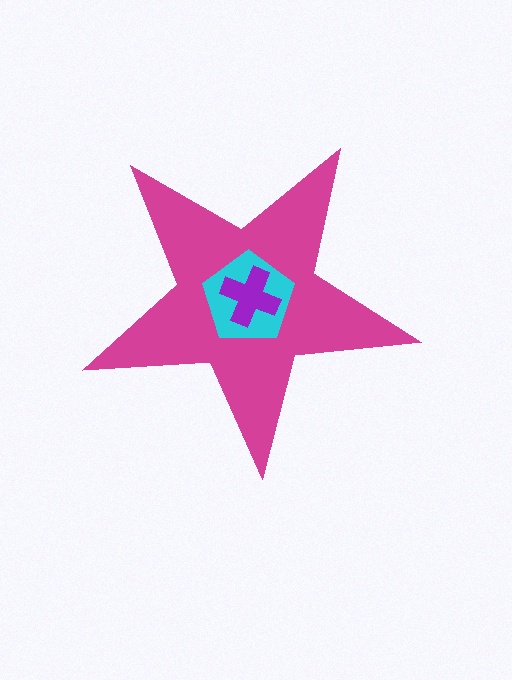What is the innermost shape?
The purple cross.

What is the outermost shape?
The magenta star.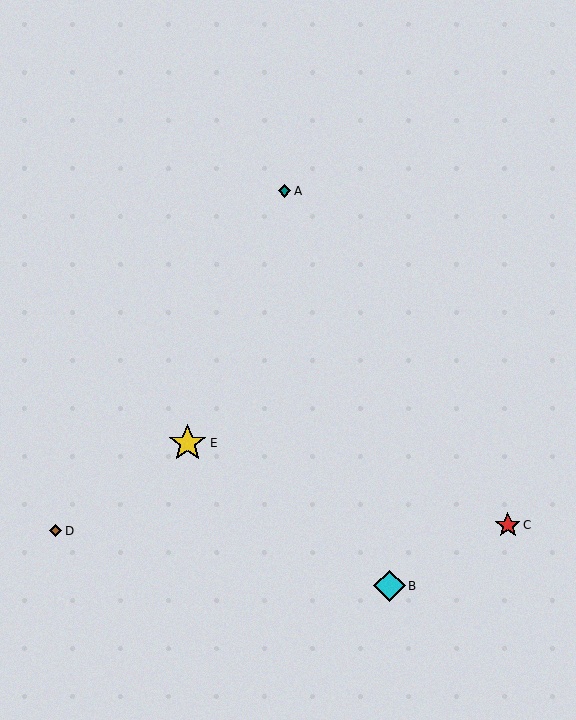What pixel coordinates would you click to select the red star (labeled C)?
Click at (508, 525) to select the red star C.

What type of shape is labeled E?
Shape E is a yellow star.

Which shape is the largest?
The yellow star (labeled E) is the largest.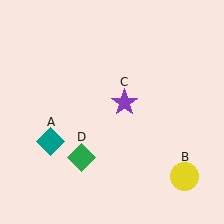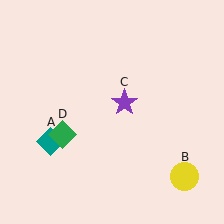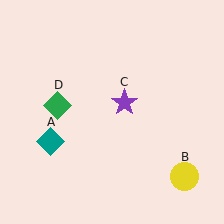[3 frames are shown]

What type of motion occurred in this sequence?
The green diamond (object D) rotated clockwise around the center of the scene.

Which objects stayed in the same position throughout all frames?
Teal diamond (object A) and yellow circle (object B) and purple star (object C) remained stationary.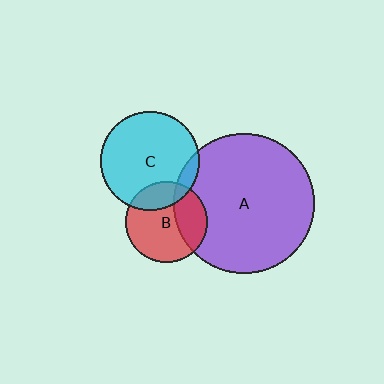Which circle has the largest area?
Circle A (purple).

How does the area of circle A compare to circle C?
Approximately 2.0 times.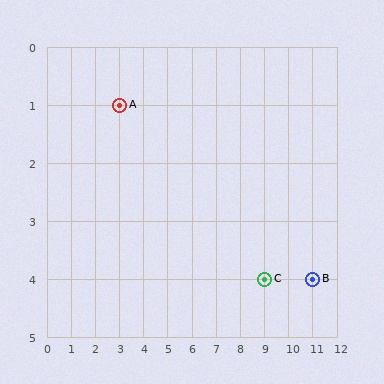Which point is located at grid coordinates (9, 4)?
Point C is at (9, 4).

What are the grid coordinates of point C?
Point C is at grid coordinates (9, 4).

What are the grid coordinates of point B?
Point B is at grid coordinates (11, 4).